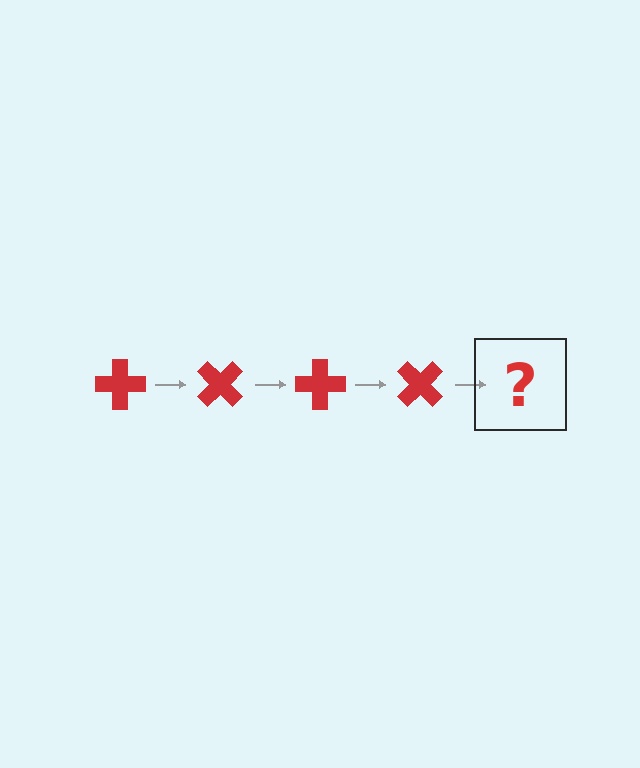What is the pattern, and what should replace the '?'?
The pattern is that the cross rotates 45 degrees each step. The '?' should be a red cross rotated 180 degrees.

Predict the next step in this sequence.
The next step is a red cross rotated 180 degrees.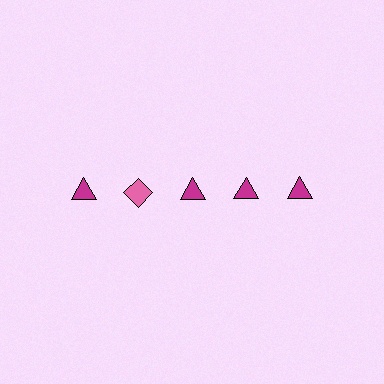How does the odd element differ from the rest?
It differs in both color (pink instead of magenta) and shape (diamond instead of triangle).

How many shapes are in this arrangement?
There are 5 shapes arranged in a grid pattern.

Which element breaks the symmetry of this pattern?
The pink diamond in the top row, second from left column breaks the symmetry. All other shapes are magenta triangles.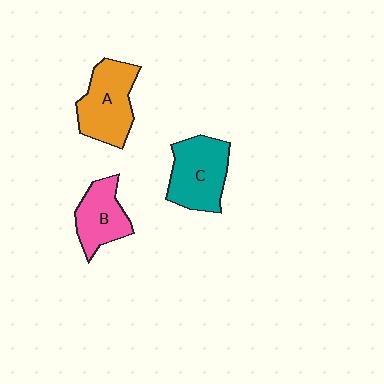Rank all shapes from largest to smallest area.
From largest to smallest: A (orange), C (teal), B (pink).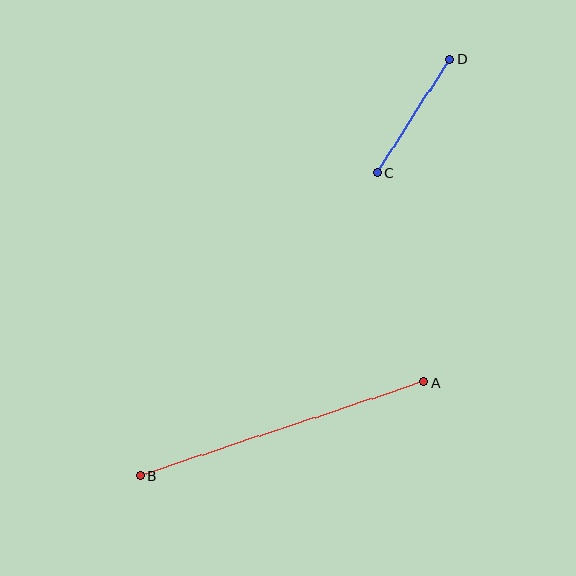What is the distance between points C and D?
The distance is approximately 134 pixels.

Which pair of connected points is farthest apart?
Points A and B are farthest apart.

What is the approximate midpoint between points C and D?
The midpoint is at approximately (413, 116) pixels.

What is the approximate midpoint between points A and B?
The midpoint is at approximately (282, 429) pixels.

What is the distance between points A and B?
The distance is approximately 299 pixels.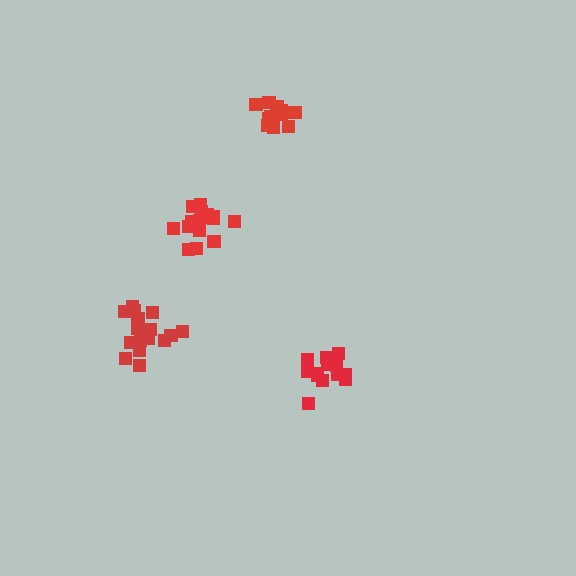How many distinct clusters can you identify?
There are 4 distinct clusters.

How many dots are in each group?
Group 1: 16 dots, Group 2: 13 dots, Group 3: 12 dots, Group 4: 16 dots (57 total).